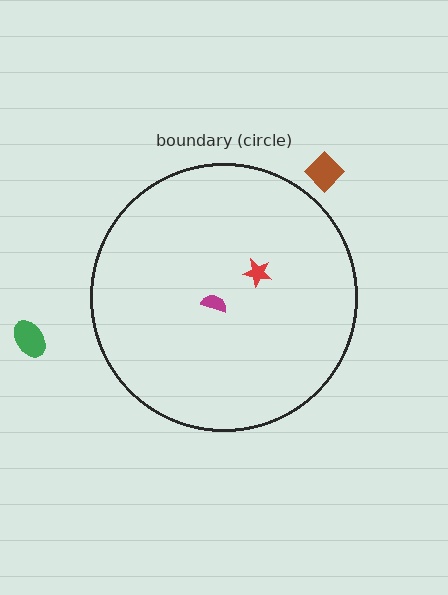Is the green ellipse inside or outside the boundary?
Outside.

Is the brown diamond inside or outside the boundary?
Outside.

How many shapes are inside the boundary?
2 inside, 2 outside.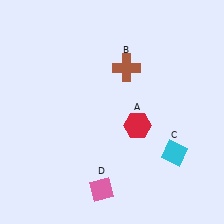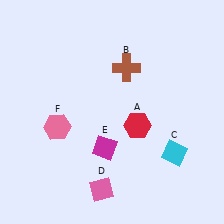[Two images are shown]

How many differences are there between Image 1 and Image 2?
There are 2 differences between the two images.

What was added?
A magenta diamond (E), a pink hexagon (F) were added in Image 2.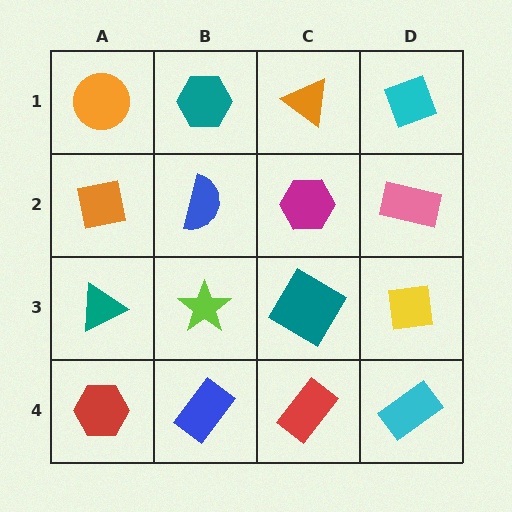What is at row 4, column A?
A red hexagon.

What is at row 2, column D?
A pink rectangle.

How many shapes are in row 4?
4 shapes.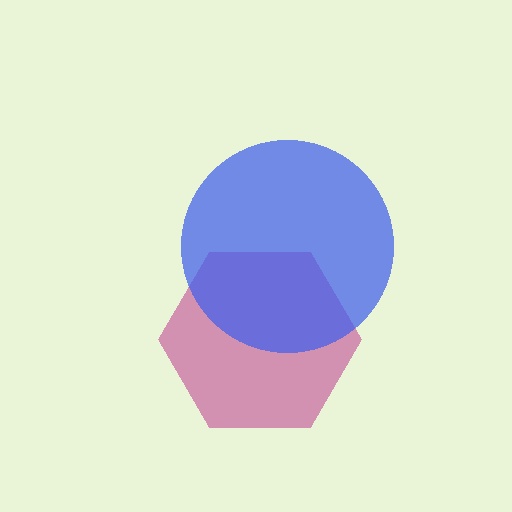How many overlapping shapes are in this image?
There are 2 overlapping shapes in the image.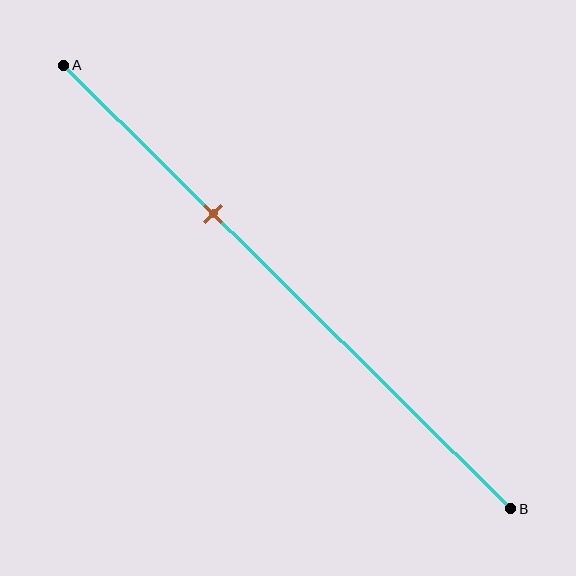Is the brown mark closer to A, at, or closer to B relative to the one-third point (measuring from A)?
The brown mark is approximately at the one-third point of segment AB.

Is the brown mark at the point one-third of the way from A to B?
Yes, the mark is approximately at the one-third point.